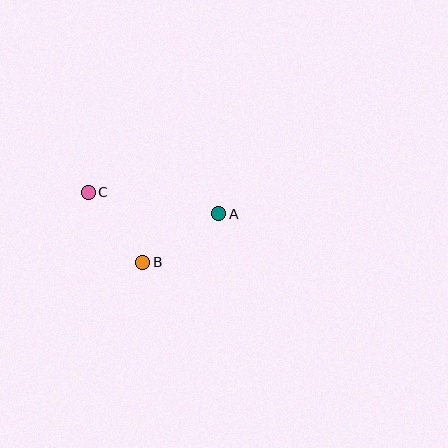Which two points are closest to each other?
Points B and C are closest to each other.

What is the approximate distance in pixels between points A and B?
The distance between A and B is approximately 90 pixels.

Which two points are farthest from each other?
Points A and C are farthest from each other.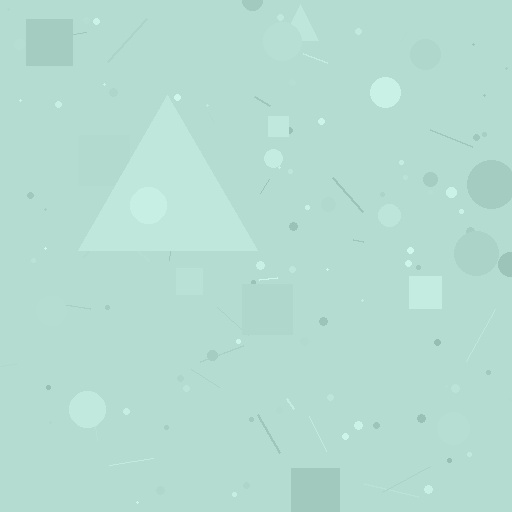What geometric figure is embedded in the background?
A triangle is embedded in the background.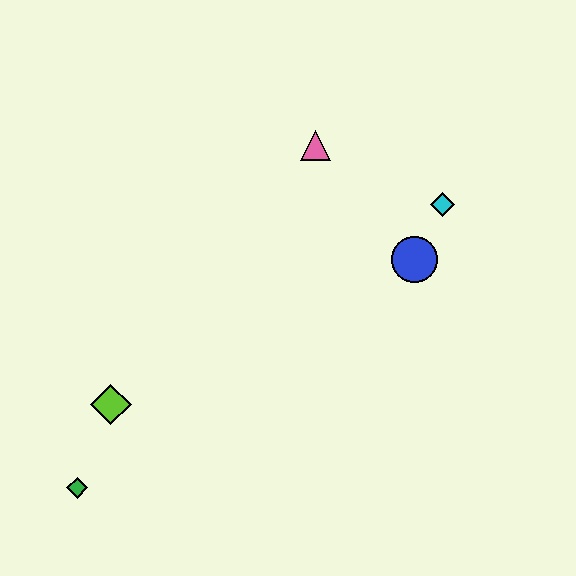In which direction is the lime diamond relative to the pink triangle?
The lime diamond is below the pink triangle.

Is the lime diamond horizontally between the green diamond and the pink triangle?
Yes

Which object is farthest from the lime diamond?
The cyan diamond is farthest from the lime diamond.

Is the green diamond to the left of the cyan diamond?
Yes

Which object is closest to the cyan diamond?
The blue circle is closest to the cyan diamond.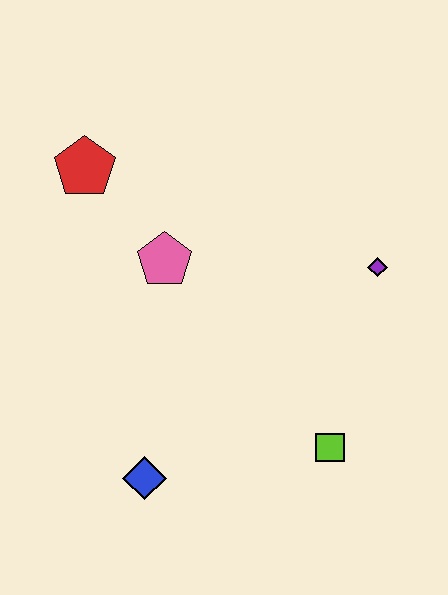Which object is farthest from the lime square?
The red pentagon is farthest from the lime square.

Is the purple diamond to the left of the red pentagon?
No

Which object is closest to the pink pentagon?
The red pentagon is closest to the pink pentagon.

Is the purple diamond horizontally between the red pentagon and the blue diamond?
No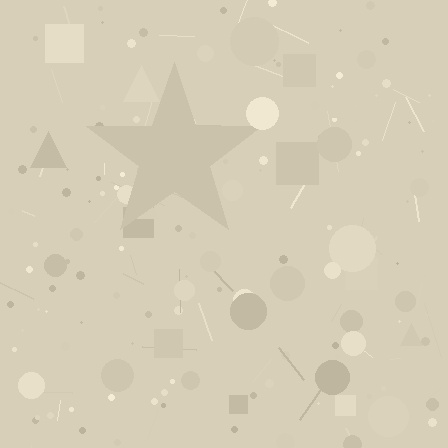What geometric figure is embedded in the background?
A star is embedded in the background.